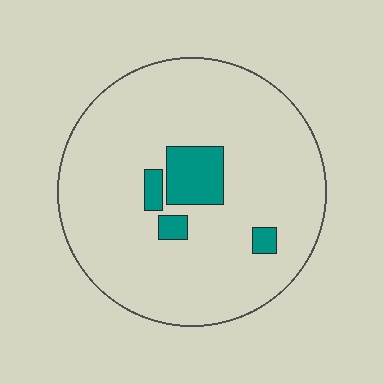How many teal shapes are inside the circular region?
4.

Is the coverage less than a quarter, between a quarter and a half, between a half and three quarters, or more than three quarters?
Less than a quarter.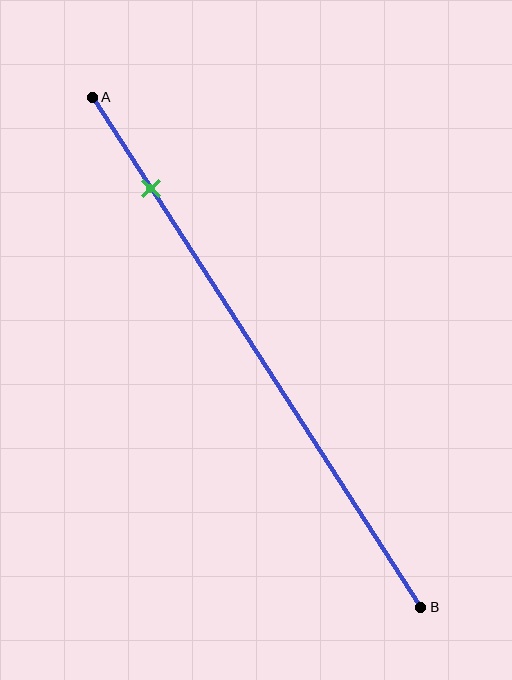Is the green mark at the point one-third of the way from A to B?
No, the mark is at about 20% from A, not at the 33% one-third point.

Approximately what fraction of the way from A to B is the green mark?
The green mark is approximately 20% of the way from A to B.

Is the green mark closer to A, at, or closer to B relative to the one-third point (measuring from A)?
The green mark is closer to point A than the one-third point of segment AB.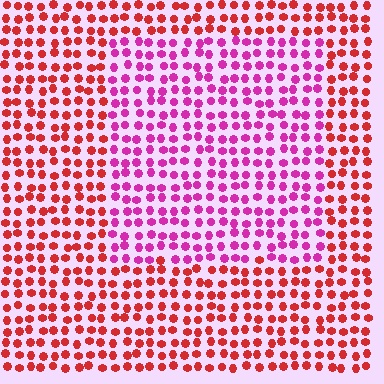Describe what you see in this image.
The image is filled with small red elements in a uniform arrangement. A rectangle-shaped region is visible where the elements are tinted to a slightly different hue, forming a subtle color boundary.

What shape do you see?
I see a rectangle.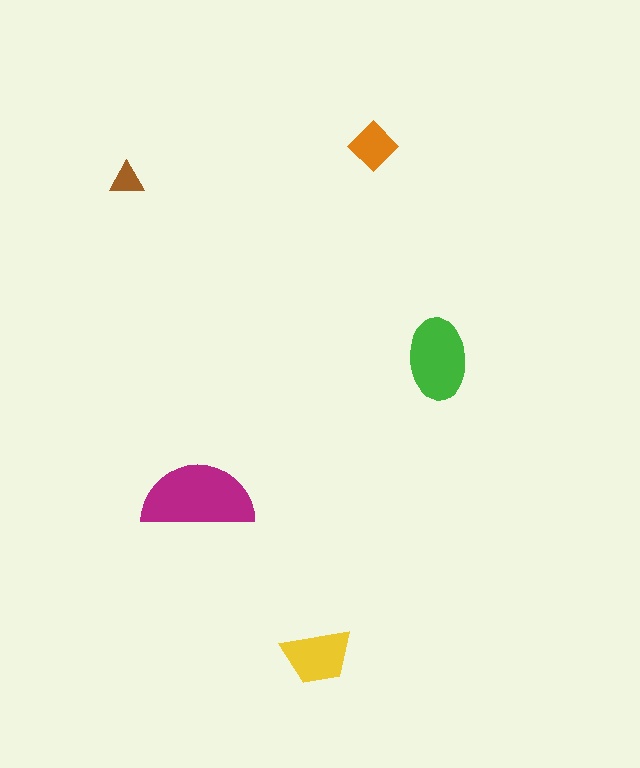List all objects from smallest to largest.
The brown triangle, the orange diamond, the yellow trapezoid, the green ellipse, the magenta semicircle.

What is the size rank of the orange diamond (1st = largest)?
4th.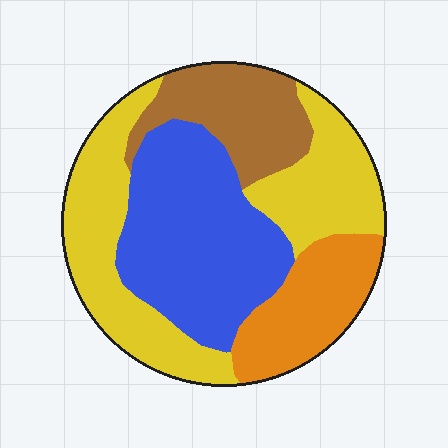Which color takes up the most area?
Yellow, at roughly 35%.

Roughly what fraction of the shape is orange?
Orange covers around 15% of the shape.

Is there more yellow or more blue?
Yellow.